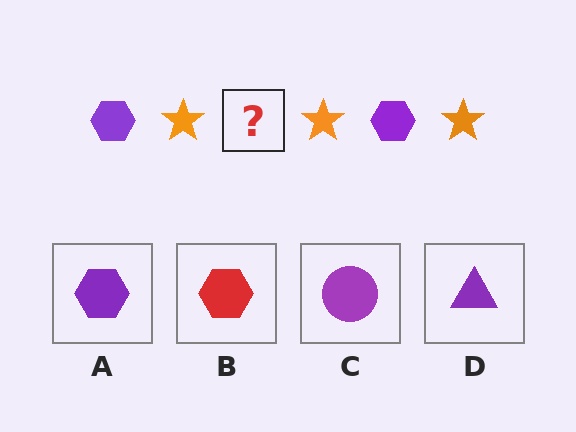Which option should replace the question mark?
Option A.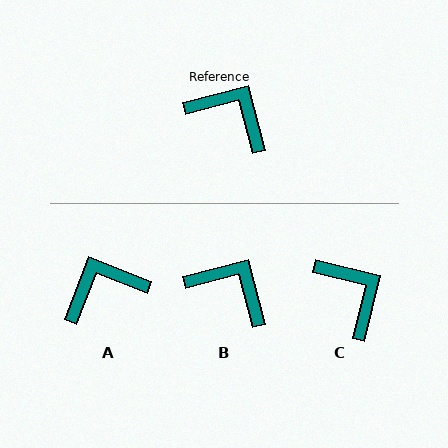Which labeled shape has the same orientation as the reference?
B.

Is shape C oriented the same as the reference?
No, it is off by about 29 degrees.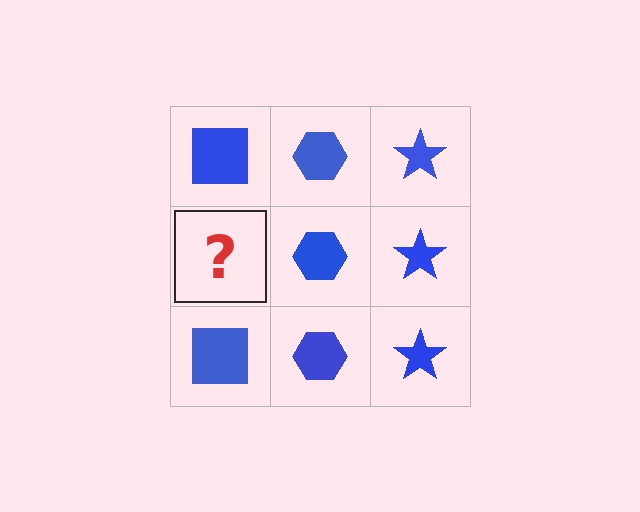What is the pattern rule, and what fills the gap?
The rule is that each column has a consistent shape. The gap should be filled with a blue square.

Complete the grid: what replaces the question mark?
The question mark should be replaced with a blue square.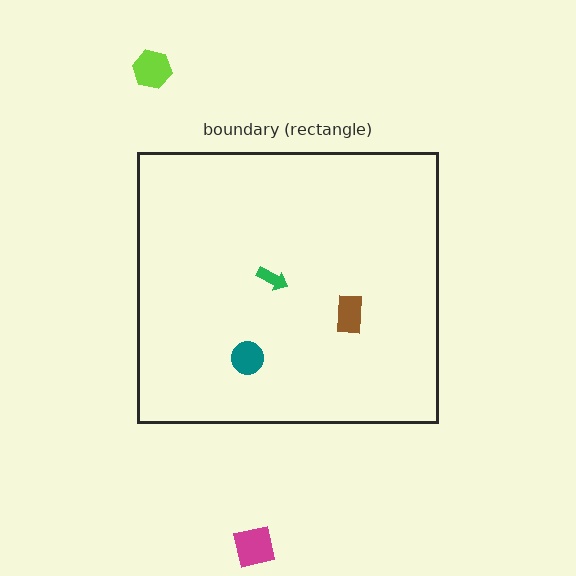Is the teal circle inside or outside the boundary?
Inside.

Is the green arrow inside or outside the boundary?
Inside.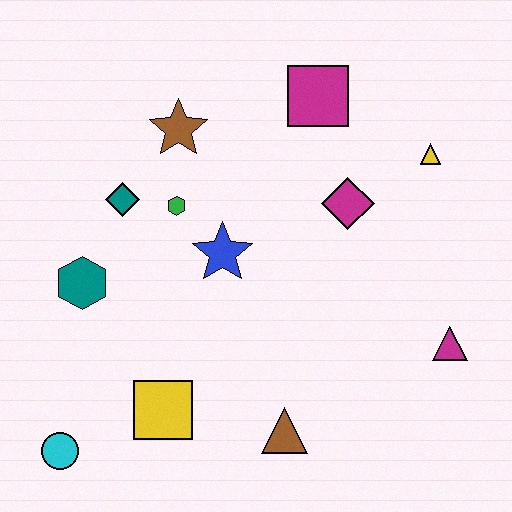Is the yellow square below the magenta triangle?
Yes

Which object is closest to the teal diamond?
The green hexagon is closest to the teal diamond.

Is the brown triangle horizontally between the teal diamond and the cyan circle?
No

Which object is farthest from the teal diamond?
The magenta triangle is farthest from the teal diamond.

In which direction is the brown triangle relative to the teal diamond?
The brown triangle is below the teal diamond.